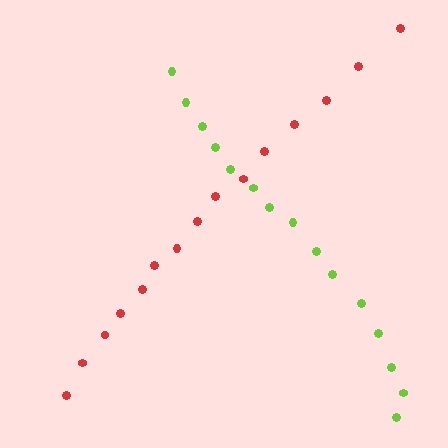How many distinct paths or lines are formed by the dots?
There are 2 distinct paths.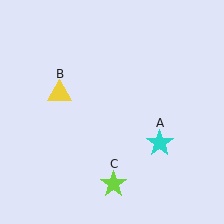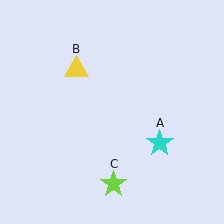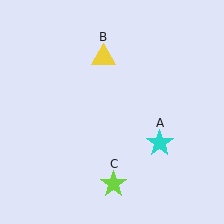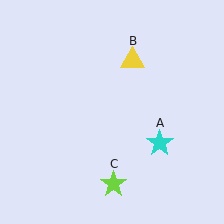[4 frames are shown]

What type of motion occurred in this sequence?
The yellow triangle (object B) rotated clockwise around the center of the scene.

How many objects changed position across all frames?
1 object changed position: yellow triangle (object B).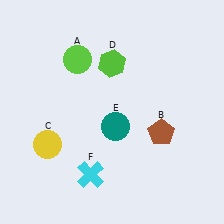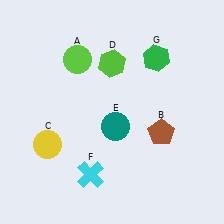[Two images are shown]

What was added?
A green hexagon (G) was added in Image 2.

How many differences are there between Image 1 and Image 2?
There is 1 difference between the two images.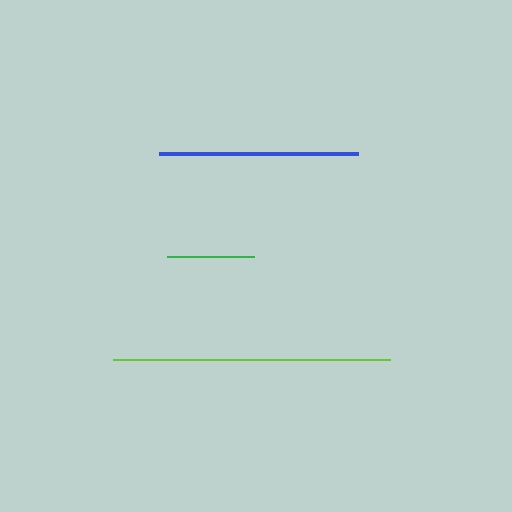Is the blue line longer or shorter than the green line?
The blue line is longer than the green line.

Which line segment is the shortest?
The green line is the shortest at approximately 88 pixels.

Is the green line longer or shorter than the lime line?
The lime line is longer than the green line.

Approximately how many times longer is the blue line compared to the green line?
The blue line is approximately 2.3 times the length of the green line.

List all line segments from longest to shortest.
From longest to shortest: lime, blue, green.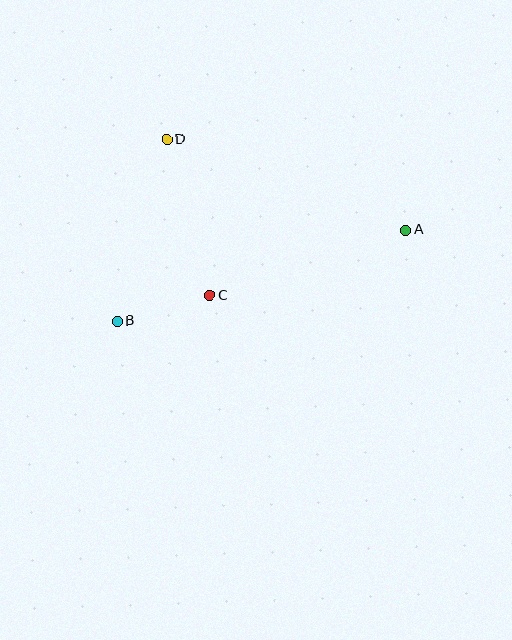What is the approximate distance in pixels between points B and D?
The distance between B and D is approximately 188 pixels.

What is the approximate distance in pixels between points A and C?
The distance between A and C is approximately 207 pixels.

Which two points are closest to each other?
Points B and C are closest to each other.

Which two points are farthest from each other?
Points A and B are farthest from each other.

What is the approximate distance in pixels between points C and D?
The distance between C and D is approximately 162 pixels.